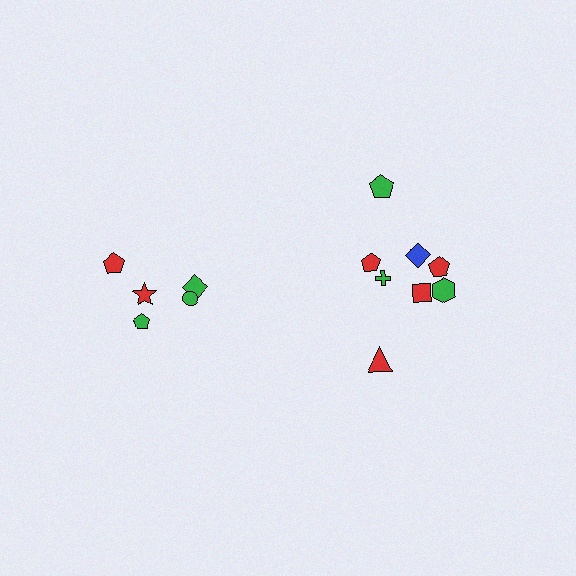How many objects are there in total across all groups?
There are 13 objects.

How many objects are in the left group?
There are 5 objects.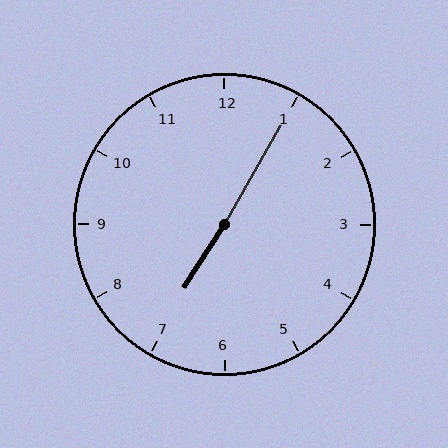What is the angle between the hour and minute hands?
Approximately 178 degrees.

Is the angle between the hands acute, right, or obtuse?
It is obtuse.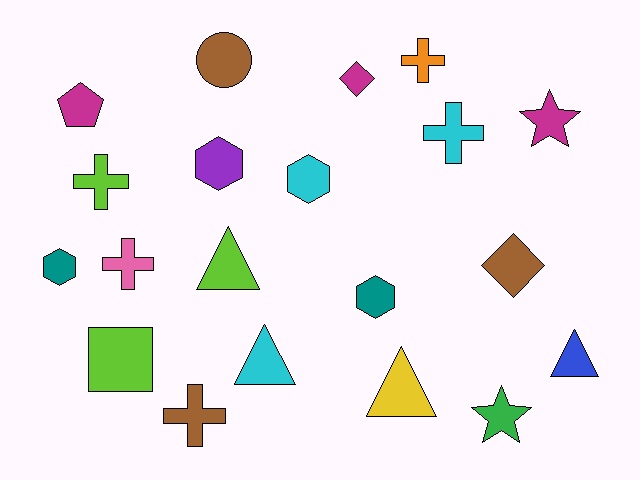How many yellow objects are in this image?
There is 1 yellow object.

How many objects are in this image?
There are 20 objects.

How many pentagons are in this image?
There is 1 pentagon.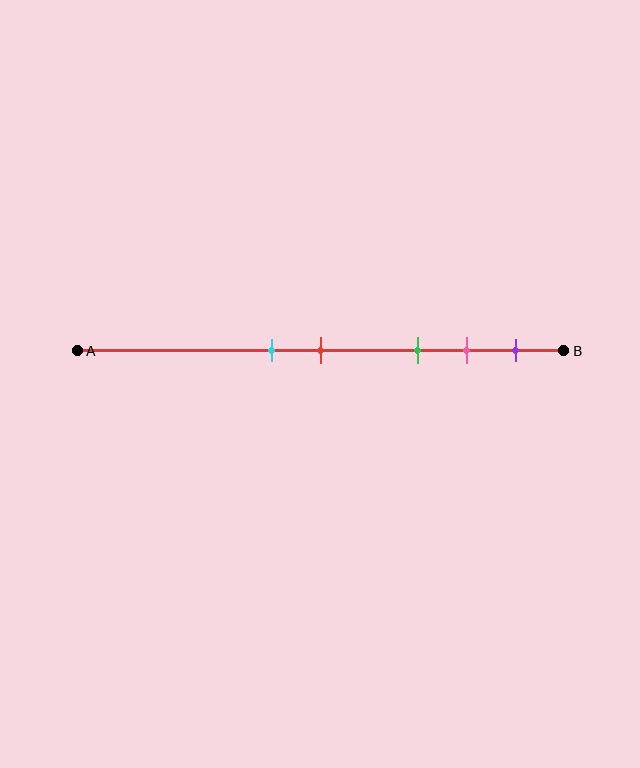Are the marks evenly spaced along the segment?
No, the marks are not evenly spaced.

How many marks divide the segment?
There are 5 marks dividing the segment.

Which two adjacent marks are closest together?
The cyan and red marks are the closest adjacent pair.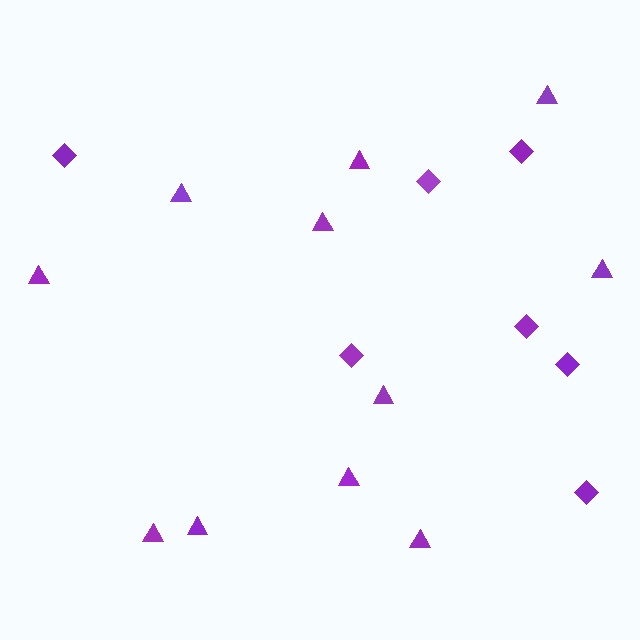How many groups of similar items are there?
There are 2 groups: one group of diamonds (7) and one group of triangles (11).